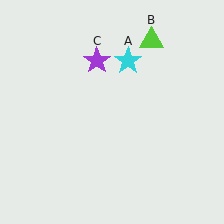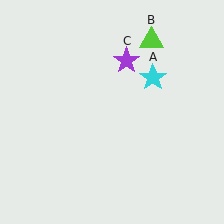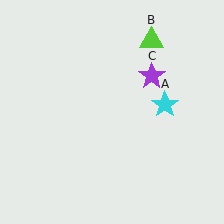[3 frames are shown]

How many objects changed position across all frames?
2 objects changed position: cyan star (object A), purple star (object C).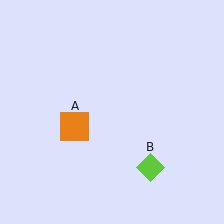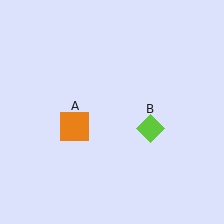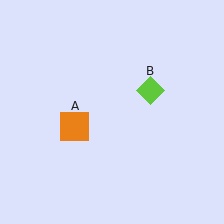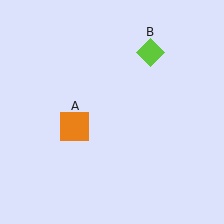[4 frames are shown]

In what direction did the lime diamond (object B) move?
The lime diamond (object B) moved up.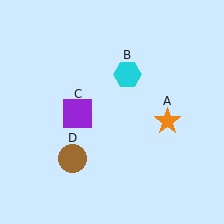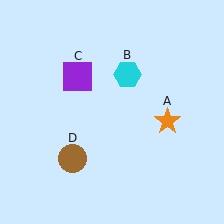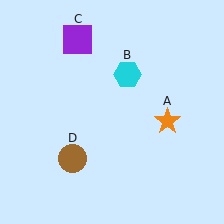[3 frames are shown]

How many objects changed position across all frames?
1 object changed position: purple square (object C).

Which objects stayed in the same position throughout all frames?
Orange star (object A) and cyan hexagon (object B) and brown circle (object D) remained stationary.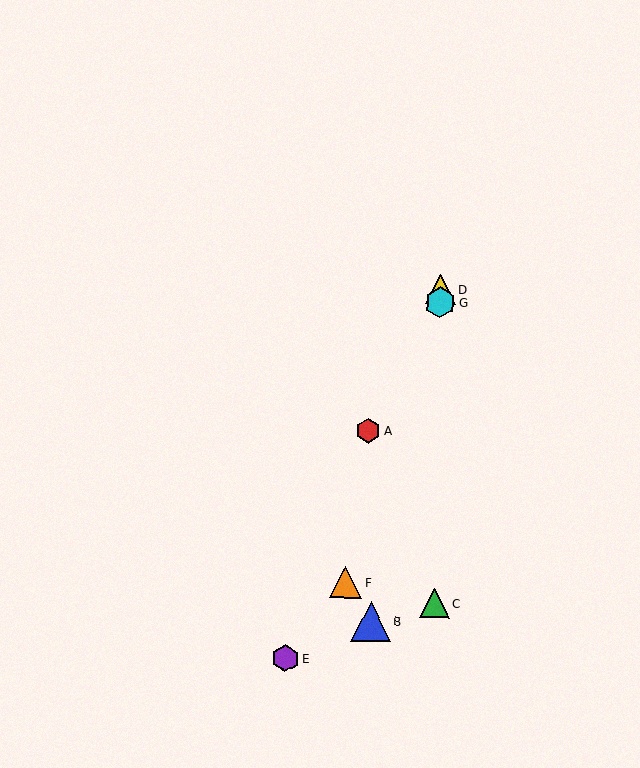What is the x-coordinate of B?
Object B is at x≈371.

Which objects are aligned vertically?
Objects C, D, G are aligned vertically.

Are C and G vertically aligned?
Yes, both are at x≈434.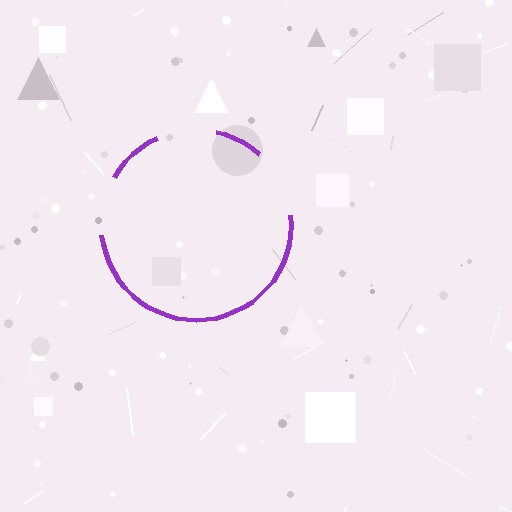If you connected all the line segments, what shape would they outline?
They would outline a circle.